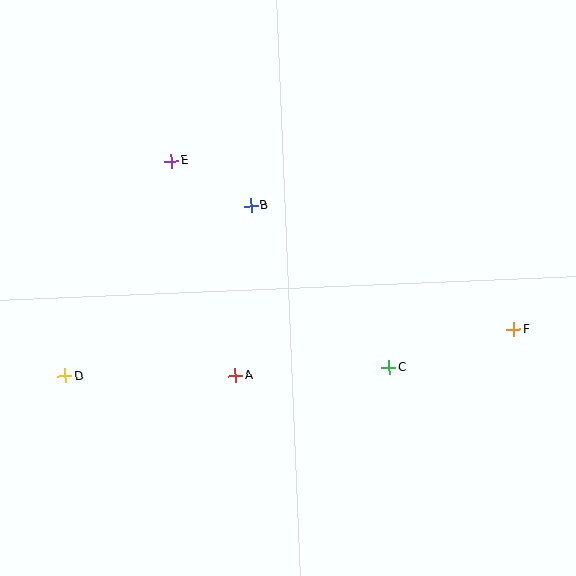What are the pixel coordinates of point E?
Point E is at (171, 161).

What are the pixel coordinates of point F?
Point F is at (514, 329).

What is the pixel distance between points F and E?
The distance between F and E is 382 pixels.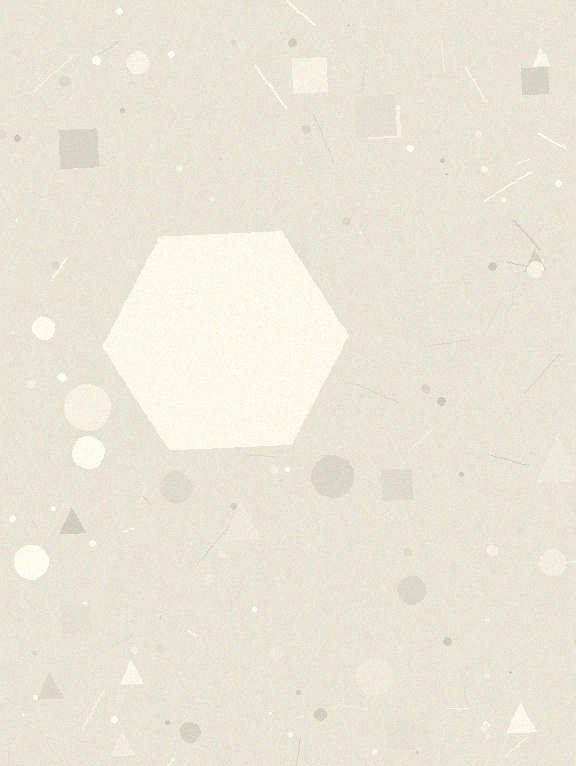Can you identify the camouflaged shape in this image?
The camouflaged shape is a hexagon.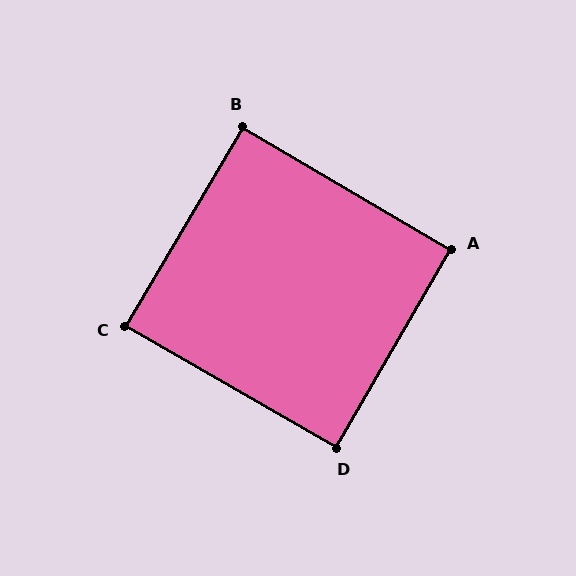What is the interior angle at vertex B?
Approximately 90 degrees (approximately right).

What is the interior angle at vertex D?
Approximately 90 degrees (approximately right).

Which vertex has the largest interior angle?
A, at approximately 90 degrees.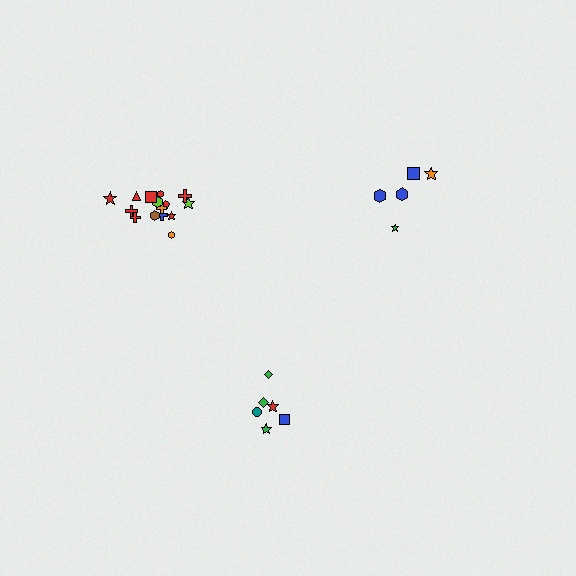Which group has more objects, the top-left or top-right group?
The top-left group.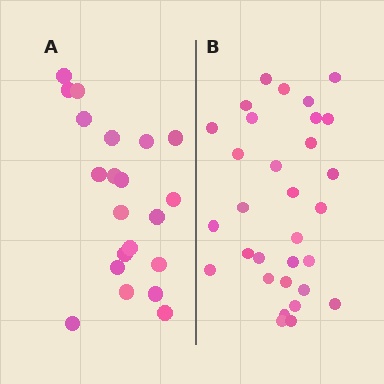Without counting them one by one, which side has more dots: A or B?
Region B (the right region) has more dots.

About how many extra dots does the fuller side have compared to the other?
Region B has roughly 10 or so more dots than region A.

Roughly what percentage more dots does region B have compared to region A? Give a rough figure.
About 50% more.